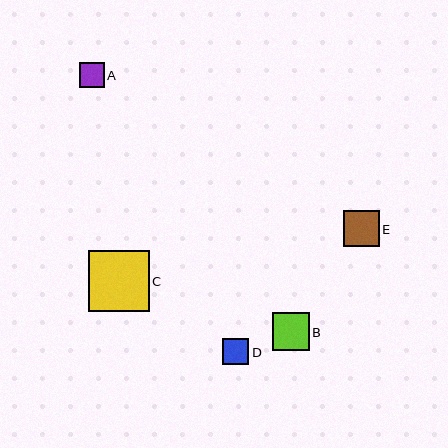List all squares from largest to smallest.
From largest to smallest: C, B, E, D, A.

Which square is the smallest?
Square A is the smallest with a size of approximately 24 pixels.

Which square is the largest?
Square C is the largest with a size of approximately 61 pixels.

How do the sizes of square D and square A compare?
Square D and square A are approximately the same size.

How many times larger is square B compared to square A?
Square B is approximately 1.5 times the size of square A.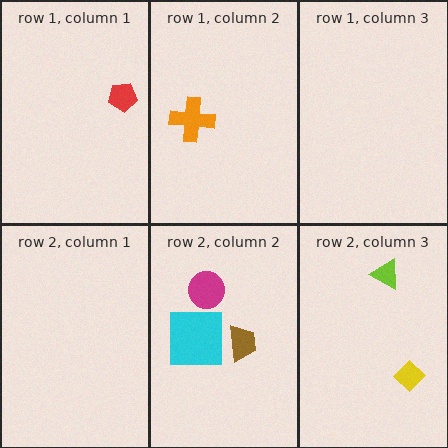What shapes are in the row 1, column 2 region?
The orange cross.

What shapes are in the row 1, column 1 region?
The red pentagon.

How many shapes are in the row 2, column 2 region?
3.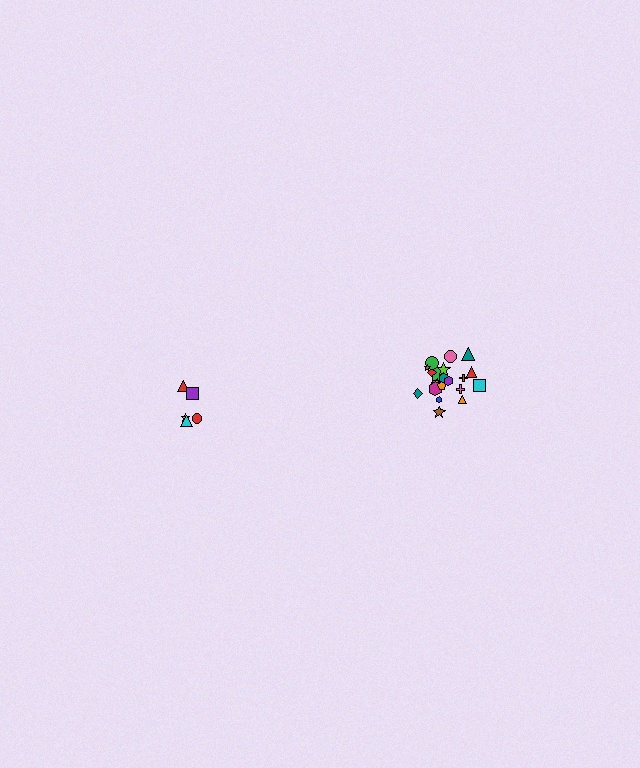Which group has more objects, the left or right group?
The right group.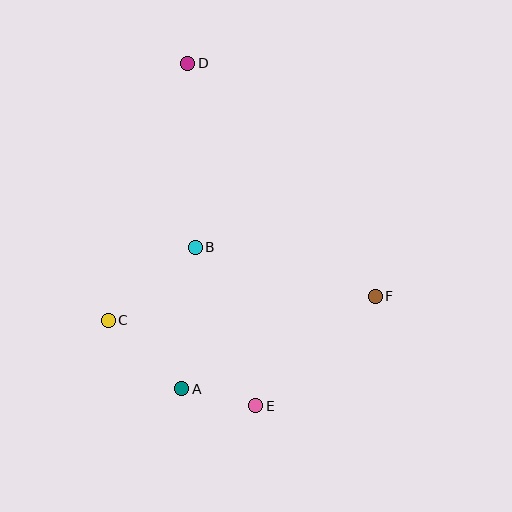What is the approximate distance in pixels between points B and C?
The distance between B and C is approximately 114 pixels.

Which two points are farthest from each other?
Points D and E are farthest from each other.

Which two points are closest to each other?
Points A and E are closest to each other.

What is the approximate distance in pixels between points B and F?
The distance between B and F is approximately 186 pixels.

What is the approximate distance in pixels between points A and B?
The distance between A and B is approximately 142 pixels.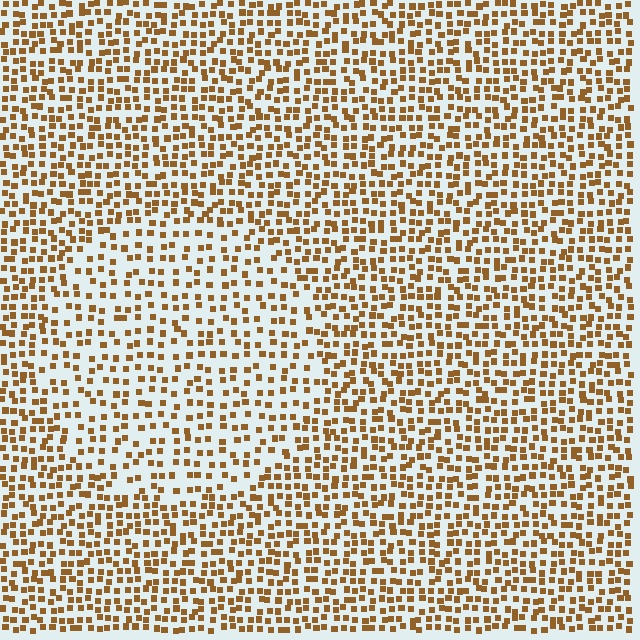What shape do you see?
I see a circle.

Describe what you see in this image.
The image contains small brown elements arranged at two different densities. A circle-shaped region is visible where the elements are less densely packed than the surrounding area.